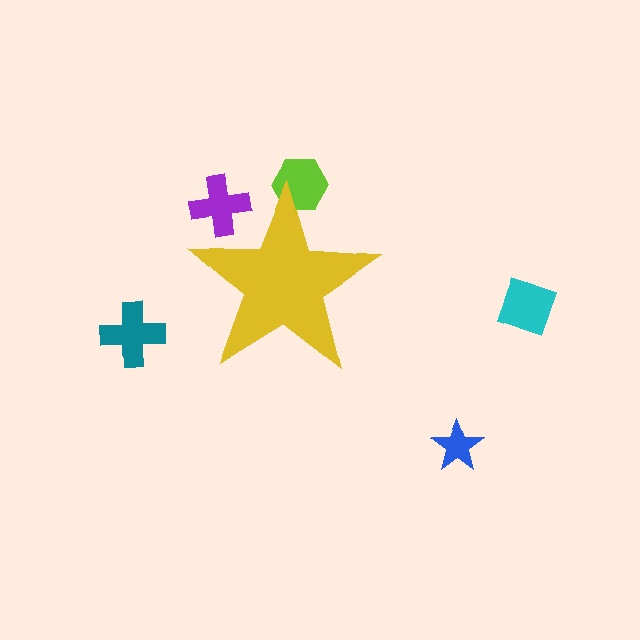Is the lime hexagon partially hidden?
Yes, the lime hexagon is partially hidden behind the yellow star.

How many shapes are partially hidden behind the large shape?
2 shapes are partially hidden.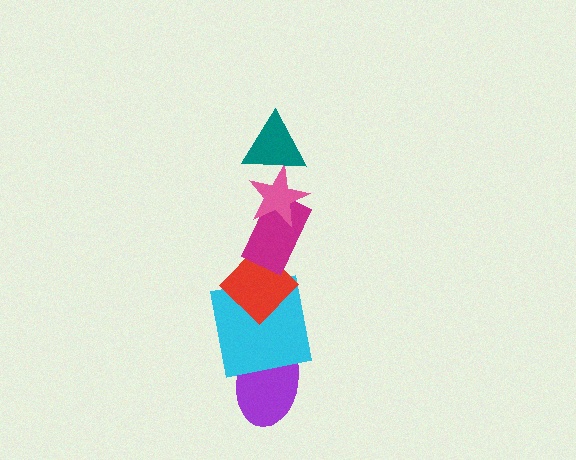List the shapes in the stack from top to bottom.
From top to bottom: the teal triangle, the pink star, the magenta rectangle, the red diamond, the cyan square, the purple ellipse.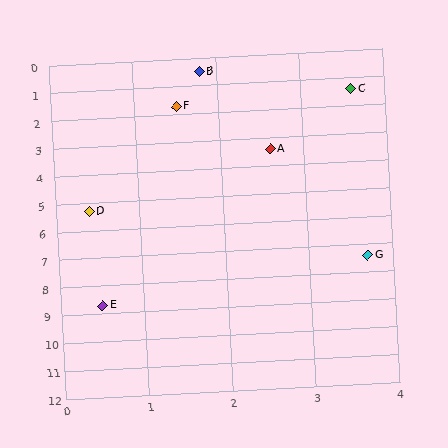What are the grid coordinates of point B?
Point B is at approximately (1.8, 0.5).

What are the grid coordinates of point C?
Point C is at approximately (3.6, 1.4).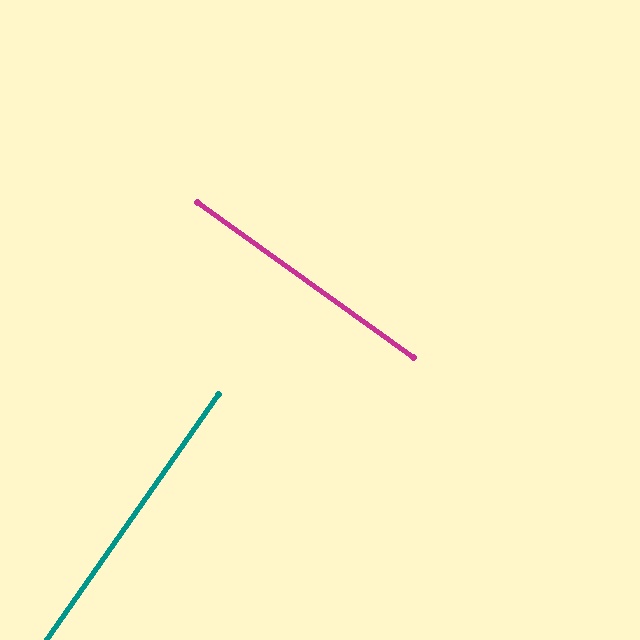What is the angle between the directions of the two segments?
Approximately 89 degrees.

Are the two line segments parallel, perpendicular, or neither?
Perpendicular — they meet at approximately 89°.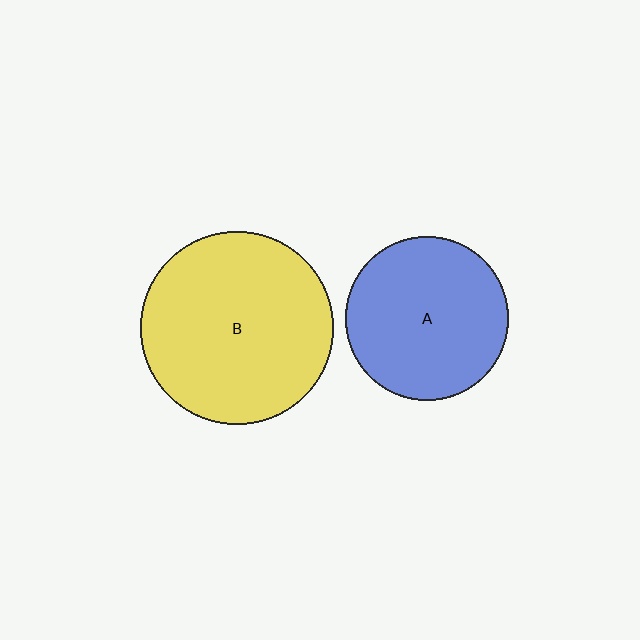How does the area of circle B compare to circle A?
Approximately 1.4 times.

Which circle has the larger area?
Circle B (yellow).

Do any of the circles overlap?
No, none of the circles overlap.